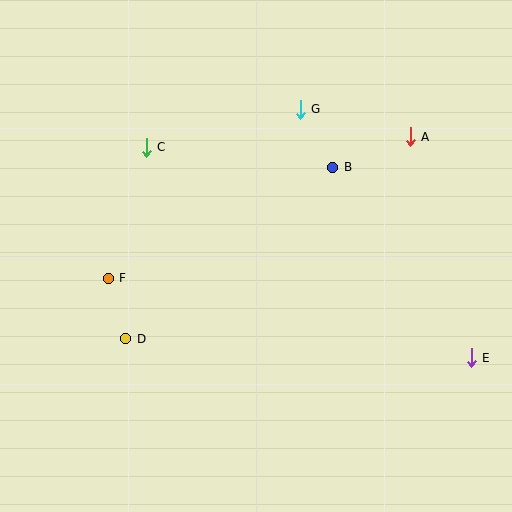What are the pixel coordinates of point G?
Point G is at (300, 109).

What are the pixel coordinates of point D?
Point D is at (126, 339).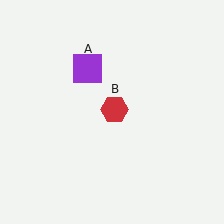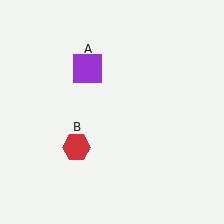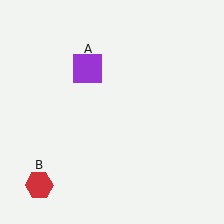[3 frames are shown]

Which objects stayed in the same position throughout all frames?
Purple square (object A) remained stationary.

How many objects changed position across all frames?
1 object changed position: red hexagon (object B).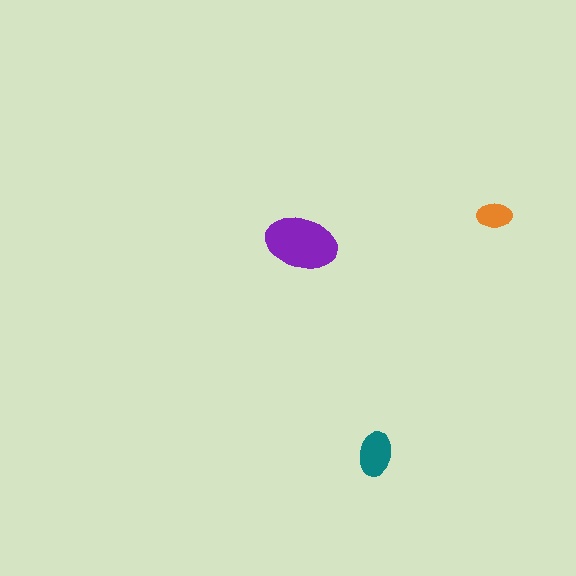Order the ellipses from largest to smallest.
the purple one, the teal one, the orange one.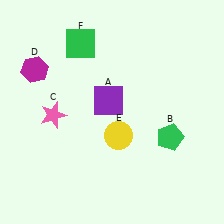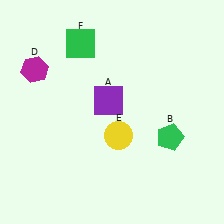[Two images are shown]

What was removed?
The pink star (C) was removed in Image 2.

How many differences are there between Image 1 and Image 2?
There is 1 difference between the two images.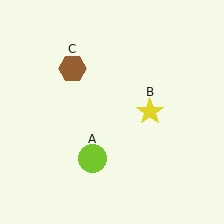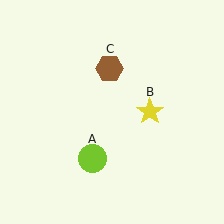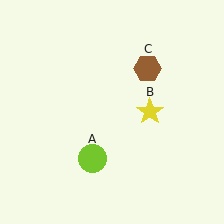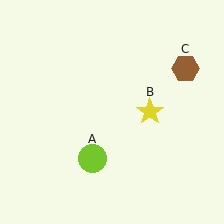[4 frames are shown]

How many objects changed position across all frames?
1 object changed position: brown hexagon (object C).